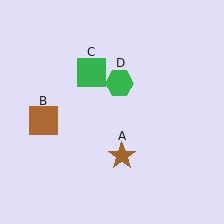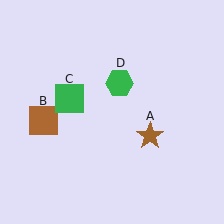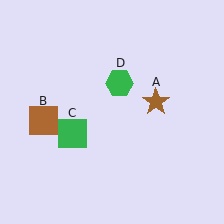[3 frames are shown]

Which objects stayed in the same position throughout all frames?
Brown square (object B) and green hexagon (object D) remained stationary.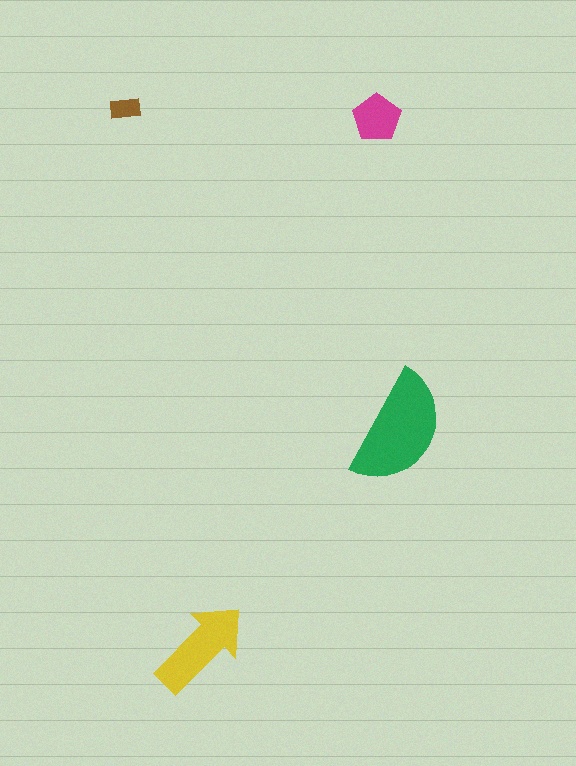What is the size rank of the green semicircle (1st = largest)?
1st.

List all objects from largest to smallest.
The green semicircle, the yellow arrow, the magenta pentagon, the brown rectangle.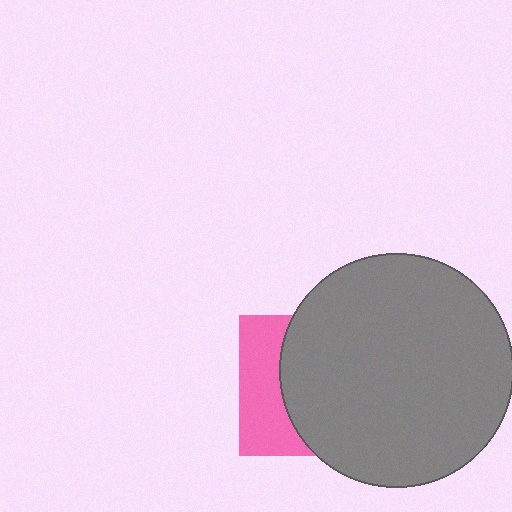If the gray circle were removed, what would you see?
You would see the complete pink square.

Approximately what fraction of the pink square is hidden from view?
Roughly 66% of the pink square is hidden behind the gray circle.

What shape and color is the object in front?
The object in front is a gray circle.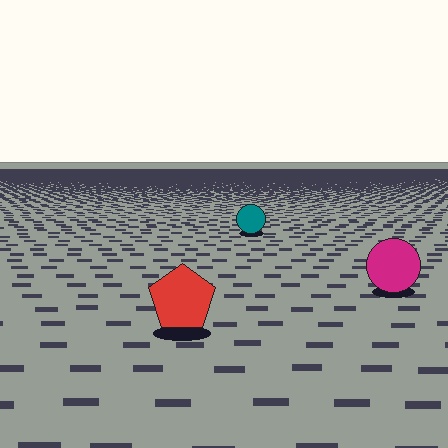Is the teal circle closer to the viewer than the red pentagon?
No. The red pentagon is closer — you can tell from the texture gradient: the ground texture is coarser near it.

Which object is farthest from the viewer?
The teal circle is farthest from the viewer. It appears smaller and the ground texture around it is denser.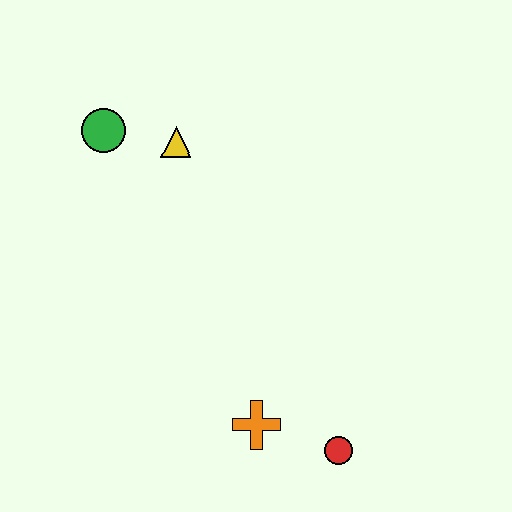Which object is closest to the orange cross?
The red circle is closest to the orange cross.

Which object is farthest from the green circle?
The red circle is farthest from the green circle.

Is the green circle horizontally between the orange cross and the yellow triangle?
No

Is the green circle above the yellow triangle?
Yes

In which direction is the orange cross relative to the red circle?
The orange cross is to the left of the red circle.